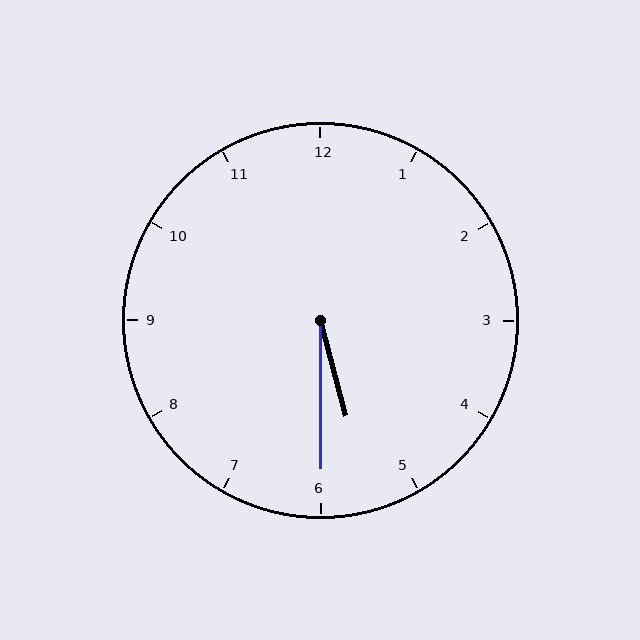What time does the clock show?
5:30.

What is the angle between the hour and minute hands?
Approximately 15 degrees.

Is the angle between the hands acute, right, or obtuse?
It is acute.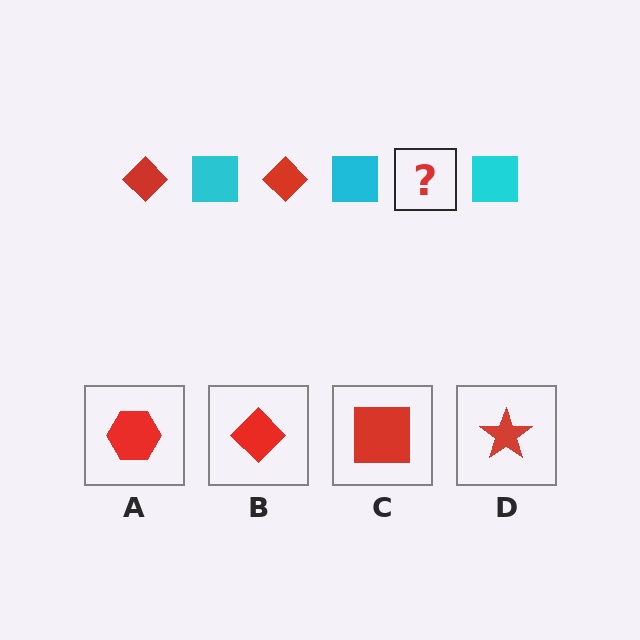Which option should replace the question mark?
Option B.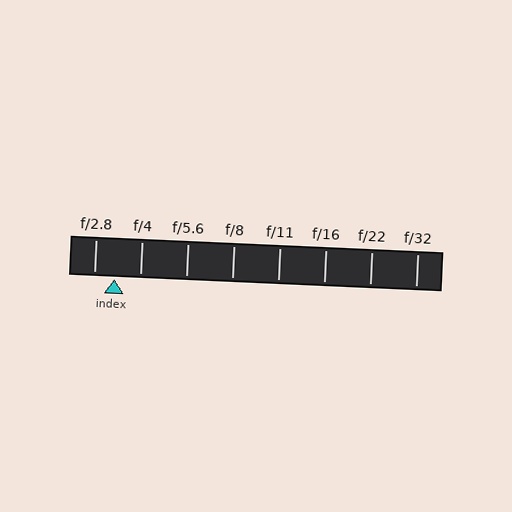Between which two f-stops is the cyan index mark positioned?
The index mark is between f/2.8 and f/4.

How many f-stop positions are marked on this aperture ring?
There are 8 f-stop positions marked.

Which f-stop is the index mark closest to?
The index mark is closest to f/2.8.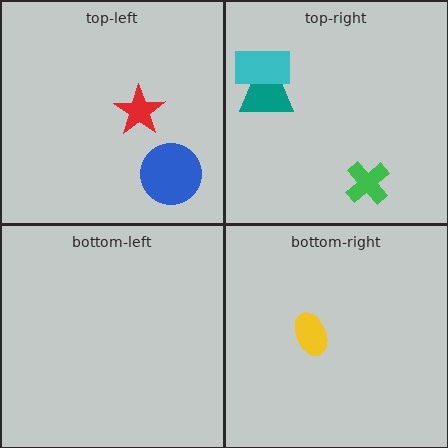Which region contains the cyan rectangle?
The top-right region.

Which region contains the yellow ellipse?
The bottom-right region.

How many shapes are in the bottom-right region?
1.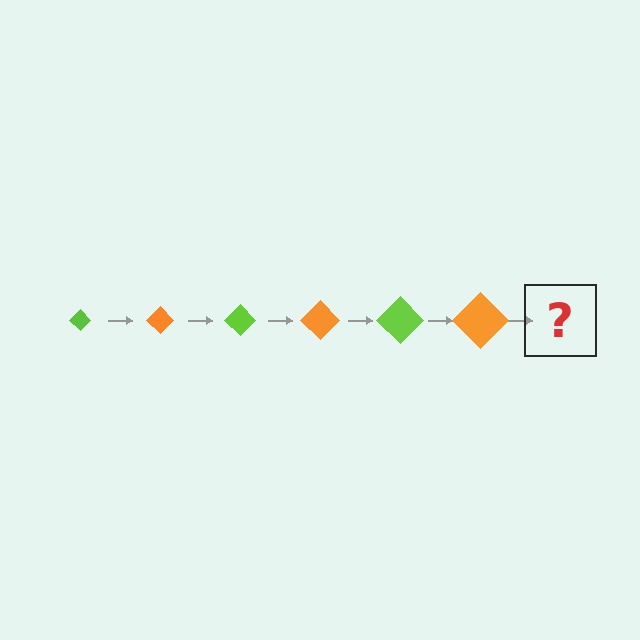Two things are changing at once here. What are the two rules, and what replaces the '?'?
The two rules are that the diamond grows larger each step and the color cycles through lime and orange. The '?' should be a lime diamond, larger than the previous one.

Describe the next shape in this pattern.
It should be a lime diamond, larger than the previous one.